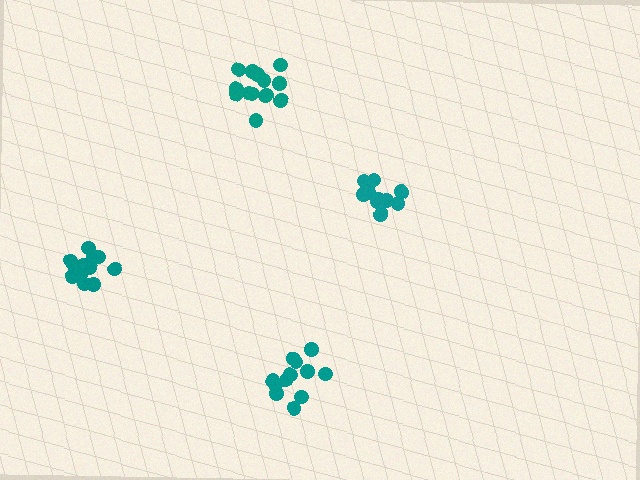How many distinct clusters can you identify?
There are 4 distinct clusters.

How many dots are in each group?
Group 1: 12 dots, Group 2: 14 dots, Group 3: 13 dots, Group 4: 13 dots (52 total).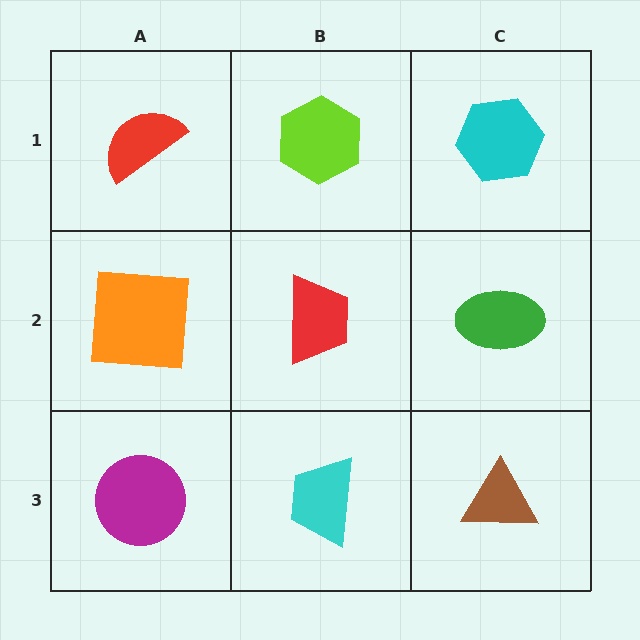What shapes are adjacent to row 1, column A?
An orange square (row 2, column A), a lime hexagon (row 1, column B).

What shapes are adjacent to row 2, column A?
A red semicircle (row 1, column A), a magenta circle (row 3, column A), a red trapezoid (row 2, column B).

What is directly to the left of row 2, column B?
An orange square.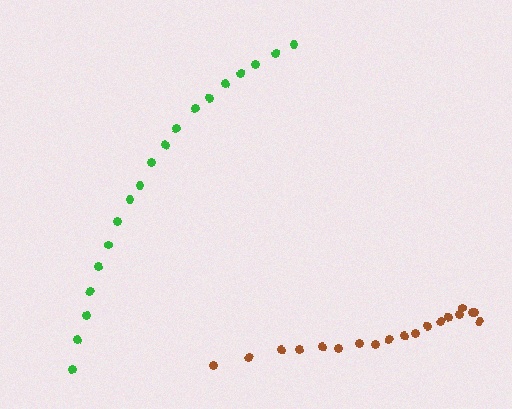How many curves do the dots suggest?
There are 2 distinct paths.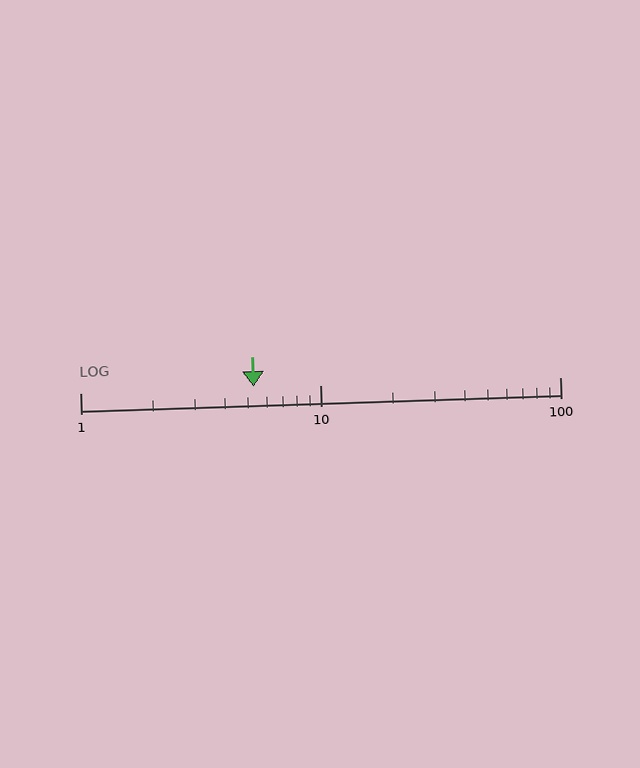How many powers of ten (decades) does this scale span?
The scale spans 2 decades, from 1 to 100.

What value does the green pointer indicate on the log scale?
The pointer indicates approximately 5.3.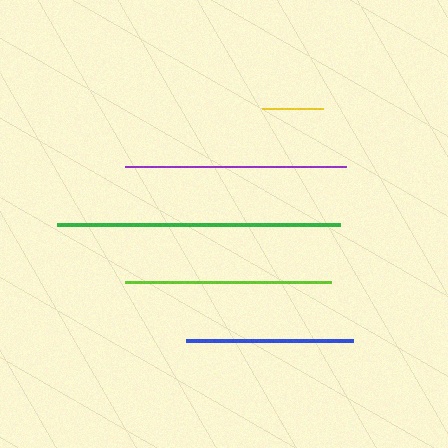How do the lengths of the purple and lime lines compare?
The purple and lime lines are approximately the same length.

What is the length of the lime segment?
The lime segment is approximately 206 pixels long.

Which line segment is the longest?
The green line is the longest at approximately 283 pixels.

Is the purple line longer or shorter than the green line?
The green line is longer than the purple line.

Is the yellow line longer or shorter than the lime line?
The lime line is longer than the yellow line.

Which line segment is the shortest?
The yellow line is the shortest at approximately 61 pixels.